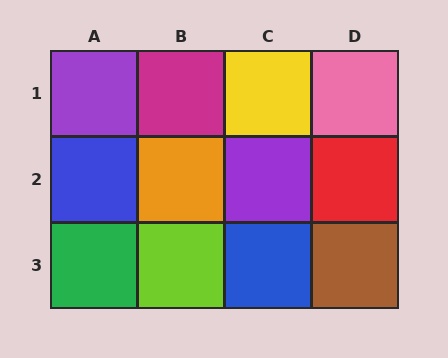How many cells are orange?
1 cell is orange.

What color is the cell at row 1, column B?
Magenta.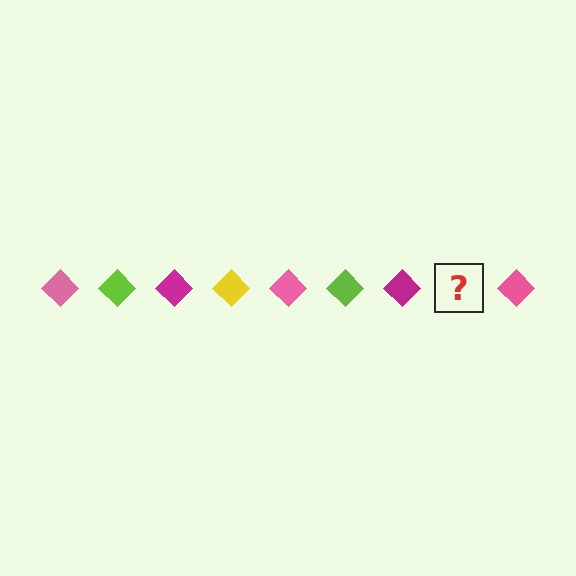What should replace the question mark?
The question mark should be replaced with a yellow diamond.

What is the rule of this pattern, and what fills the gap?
The rule is that the pattern cycles through pink, lime, magenta, yellow diamonds. The gap should be filled with a yellow diamond.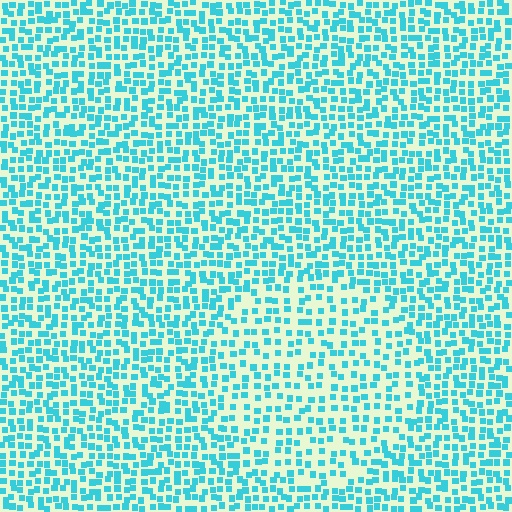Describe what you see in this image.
The image contains small cyan elements arranged at two different densities. A circle-shaped region is visible where the elements are less densely packed than the surrounding area.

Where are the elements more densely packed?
The elements are more densely packed outside the circle boundary.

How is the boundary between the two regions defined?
The boundary is defined by a change in element density (approximately 1.6x ratio). All elements are the same color, size, and shape.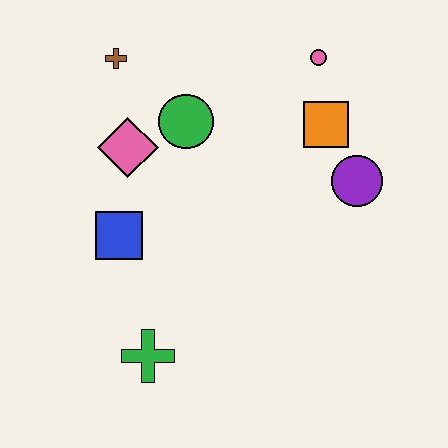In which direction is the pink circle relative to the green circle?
The pink circle is to the right of the green circle.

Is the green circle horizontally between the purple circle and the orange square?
No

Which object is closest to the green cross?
The blue square is closest to the green cross.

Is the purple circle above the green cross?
Yes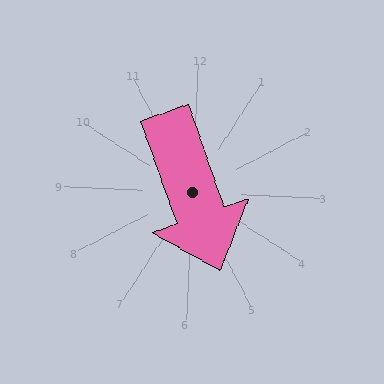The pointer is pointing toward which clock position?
Roughly 5 o'clock.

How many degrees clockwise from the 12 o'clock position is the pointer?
Approximately 158 degrees.